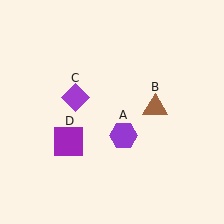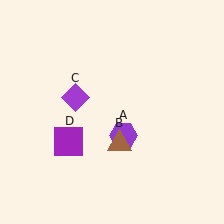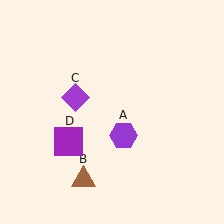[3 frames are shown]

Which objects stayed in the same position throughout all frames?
Purple hexagon (object A) and purple diamond (object C) and purple square (object D) remained stationary.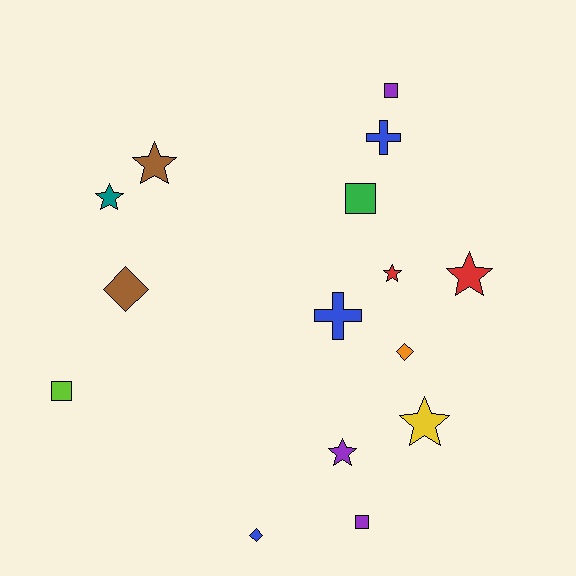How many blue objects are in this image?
There are 3 blue objects.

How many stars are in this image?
There are 6 stars.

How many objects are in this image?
There are 15 objects.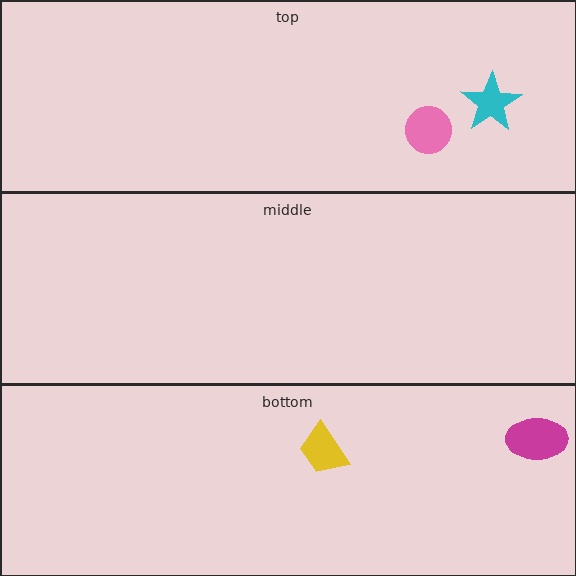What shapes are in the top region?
The cyan star, the pink circle.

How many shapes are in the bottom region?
2.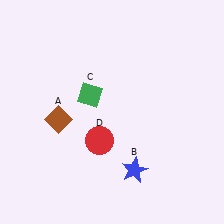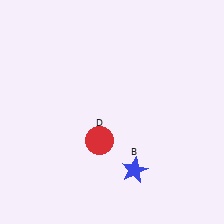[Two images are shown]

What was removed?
The brown diamond (A), the green diamond (C) were removed in Image 2.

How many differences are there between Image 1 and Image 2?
There are 2 differences between the two images.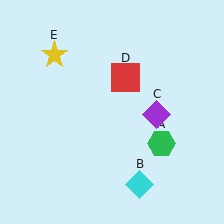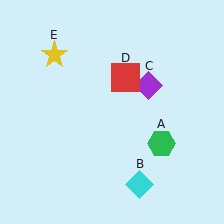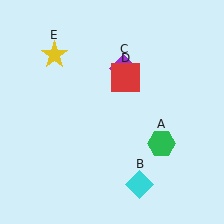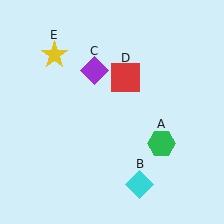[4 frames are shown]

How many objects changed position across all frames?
1 object changed position: purple diamond (object C).